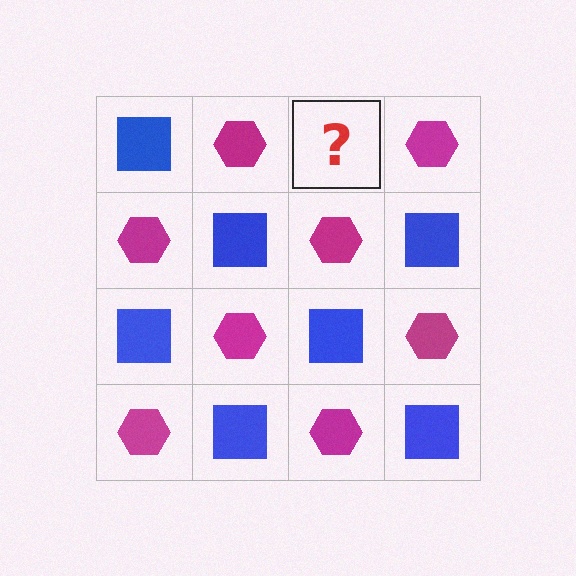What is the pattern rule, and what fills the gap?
The rule is that it alternates blue square and magenta hexagon in a checkerboard pattern. The gap should be filled with a blue square.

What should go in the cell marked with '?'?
The missing cell should contain a blue square.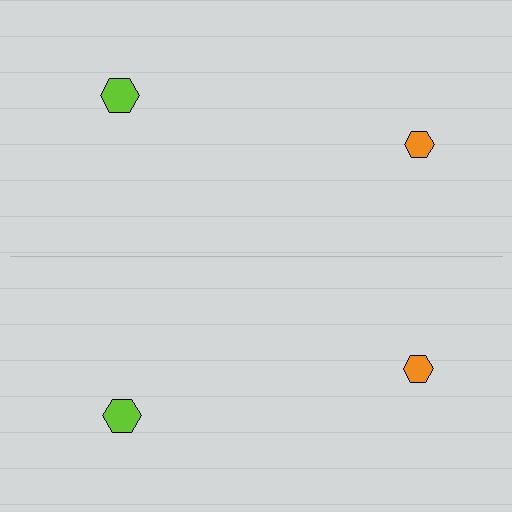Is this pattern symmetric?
Yes, this pattern has bilateral (reflection) symmetry.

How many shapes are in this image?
There are 4 shapes in this image.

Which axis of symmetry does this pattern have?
The pattern has a horizontal axis of symmetry running through the center of the image.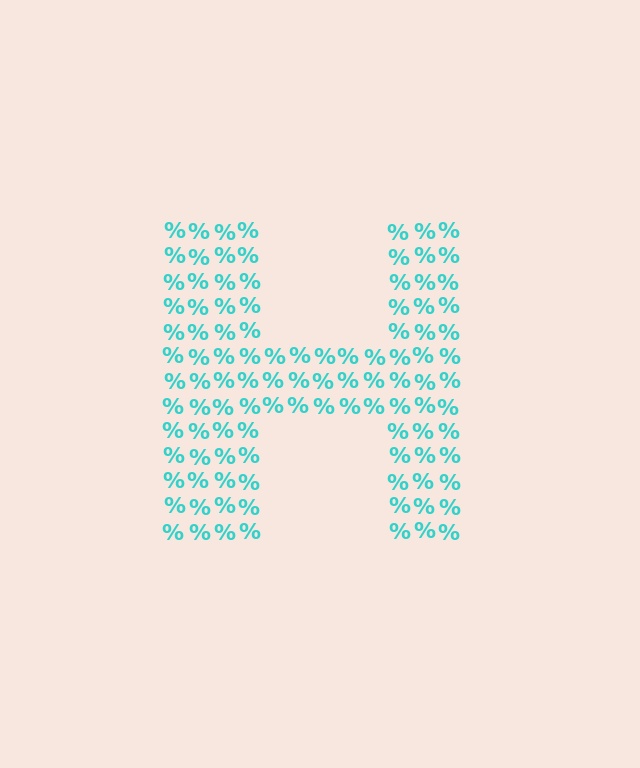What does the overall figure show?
The overall figure shows the letter H.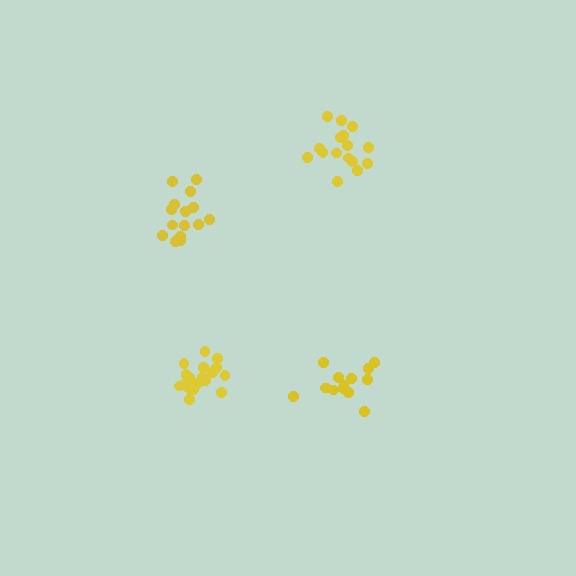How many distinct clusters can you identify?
There are 4 distinct clusters.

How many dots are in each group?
Group 1: 18 dots, Group 2: 15 dots, Group 3: 14 dots, Group 4: 16 dots (63 total).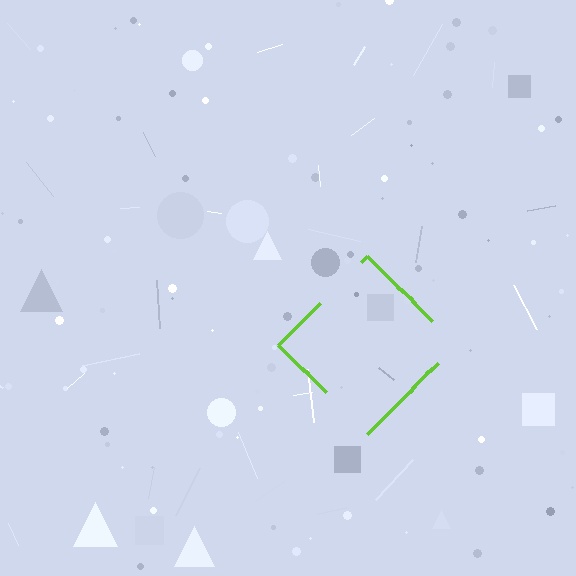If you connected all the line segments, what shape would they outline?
They would outline a diamond.